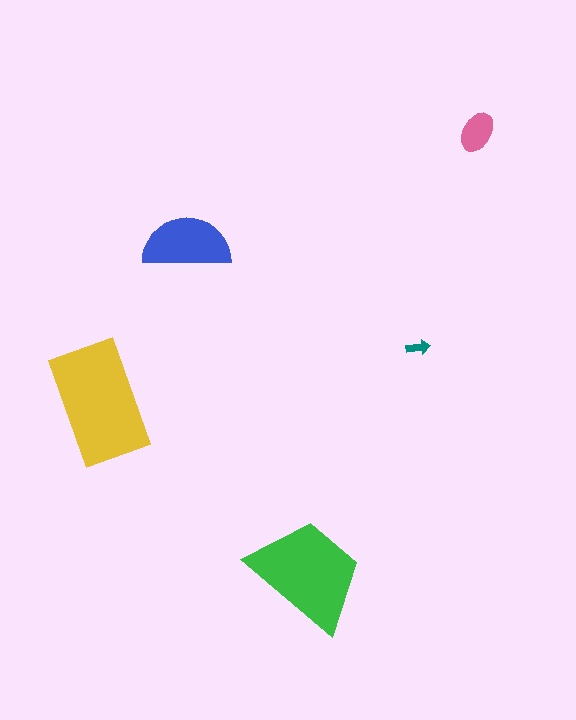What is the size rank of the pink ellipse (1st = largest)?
4th.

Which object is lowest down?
The green trapezoid is bottommost.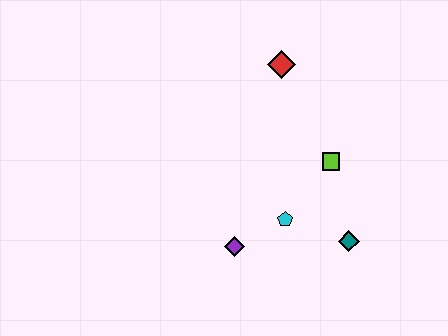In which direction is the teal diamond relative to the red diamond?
The teal diamond is below the red diamond.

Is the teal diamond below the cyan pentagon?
Yes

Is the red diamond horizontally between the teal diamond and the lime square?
No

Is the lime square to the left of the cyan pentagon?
No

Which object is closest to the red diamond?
The lime square is closest to the red diamond.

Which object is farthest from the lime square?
The purple diamond is farthest from the lime square.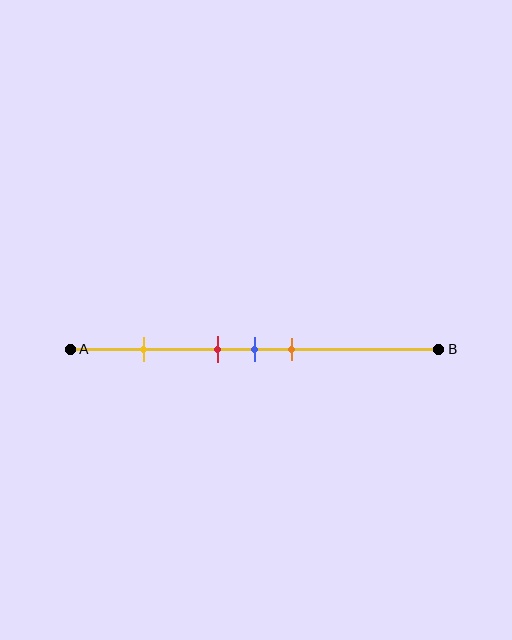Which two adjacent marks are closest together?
The red and blue marks are the closest adjacent pair.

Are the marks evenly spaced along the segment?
No, the marks are not evenly spaced.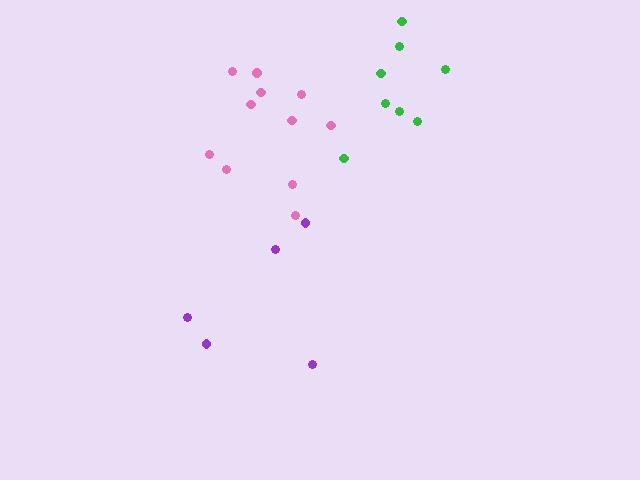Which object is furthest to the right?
The green cluster is rightmost.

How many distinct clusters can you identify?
There are 3 distinct clusters.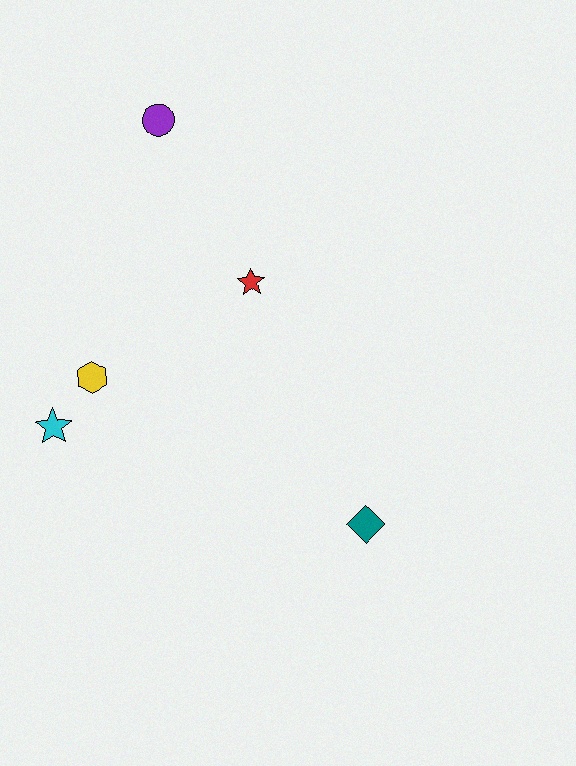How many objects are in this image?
There are 5 objects.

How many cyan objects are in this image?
There is 1 cyan object.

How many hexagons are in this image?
There is 1 hexagon.